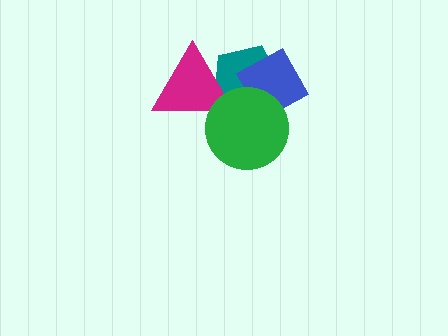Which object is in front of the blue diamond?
The green circle is in front of the blue diamond.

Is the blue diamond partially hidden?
Yes, it is partially covered by another shape.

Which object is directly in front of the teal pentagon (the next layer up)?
The magenta triangle is directly in front of the teal pentagon.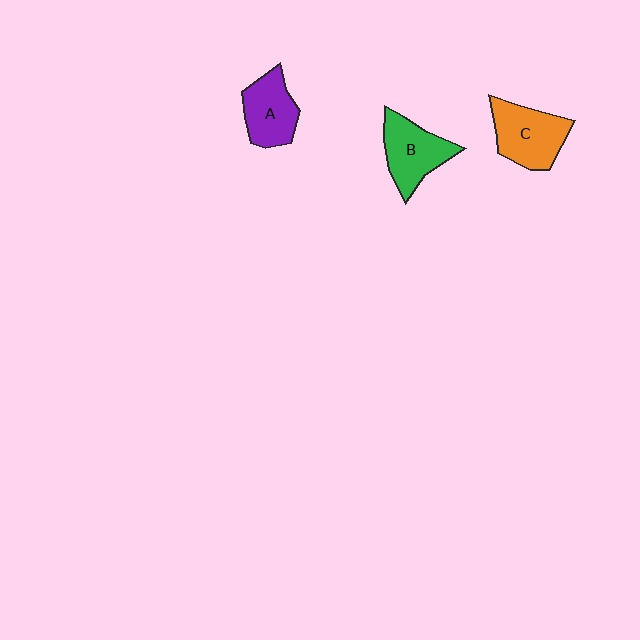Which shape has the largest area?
Shape C (orange).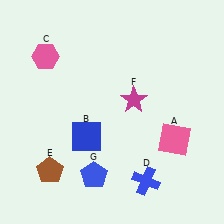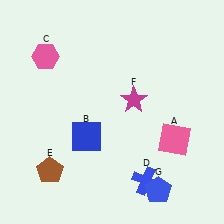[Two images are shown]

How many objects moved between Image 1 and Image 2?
1 object moved between the two images.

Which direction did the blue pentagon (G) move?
The blue pentagon (G) moved right.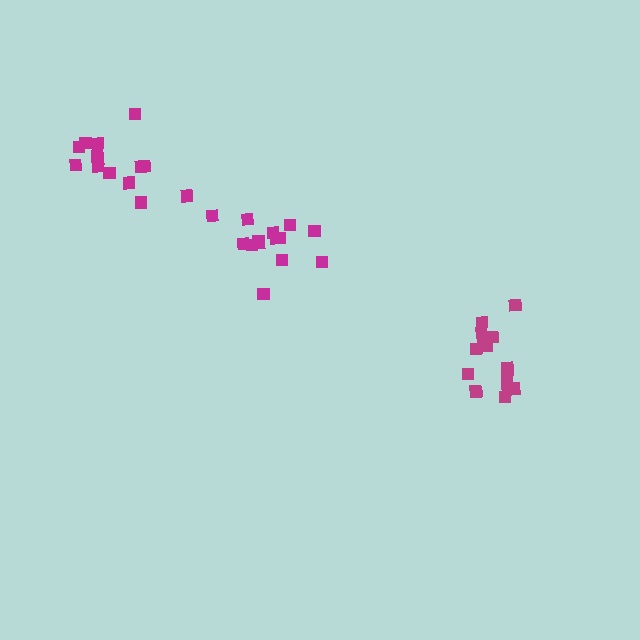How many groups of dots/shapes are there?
There are 3 groups.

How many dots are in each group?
Group 1: 16 dots, Group 2: 14 dots, Group 3: 14 dots (44 total).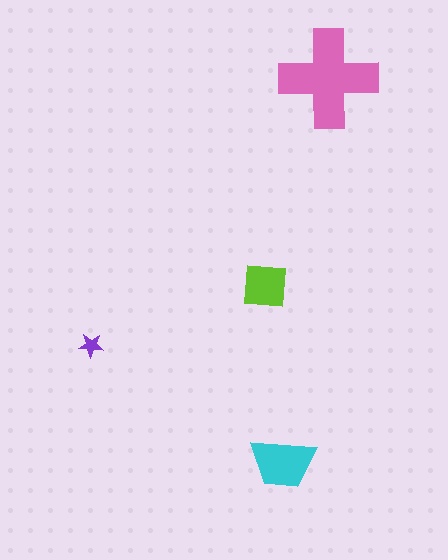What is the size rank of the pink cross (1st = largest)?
1st.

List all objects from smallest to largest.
The purple star, the lime square, the cyan trapezoid, the pink cross.